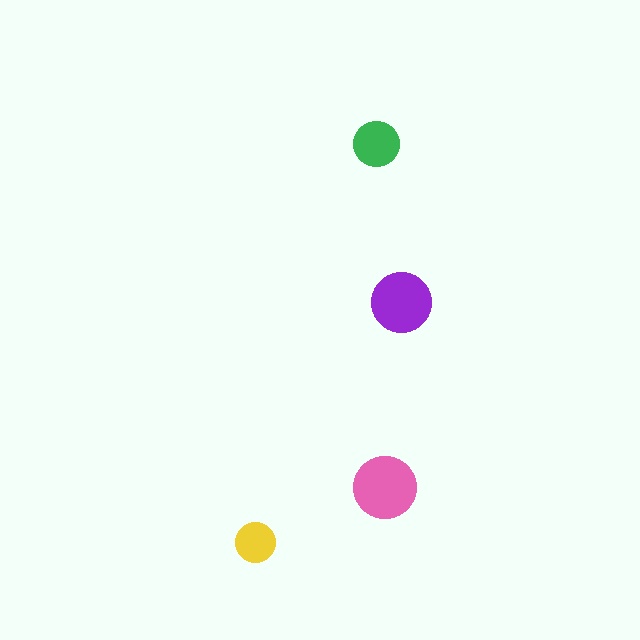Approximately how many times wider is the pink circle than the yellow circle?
About 1.5 times wider.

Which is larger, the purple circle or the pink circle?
The pink one.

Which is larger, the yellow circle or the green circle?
The green one.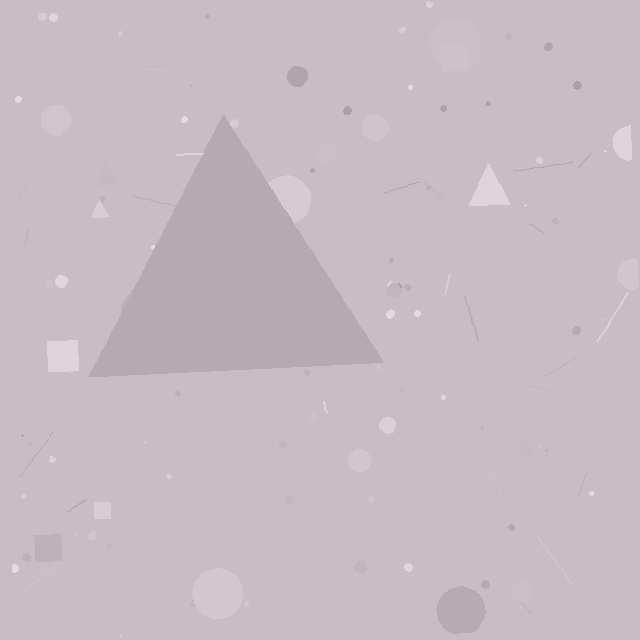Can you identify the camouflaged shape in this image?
The camouflaged shape is a triangle.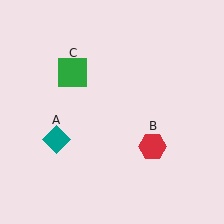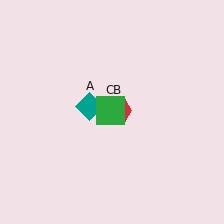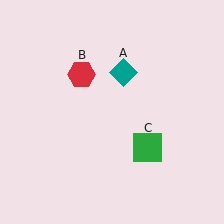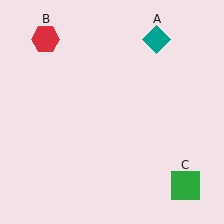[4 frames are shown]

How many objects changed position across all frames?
3 objects changed position: teal diamond (object A), red hexagon (object B), green square (object C).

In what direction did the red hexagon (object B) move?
The red hexagon (object B) moved up and to the left.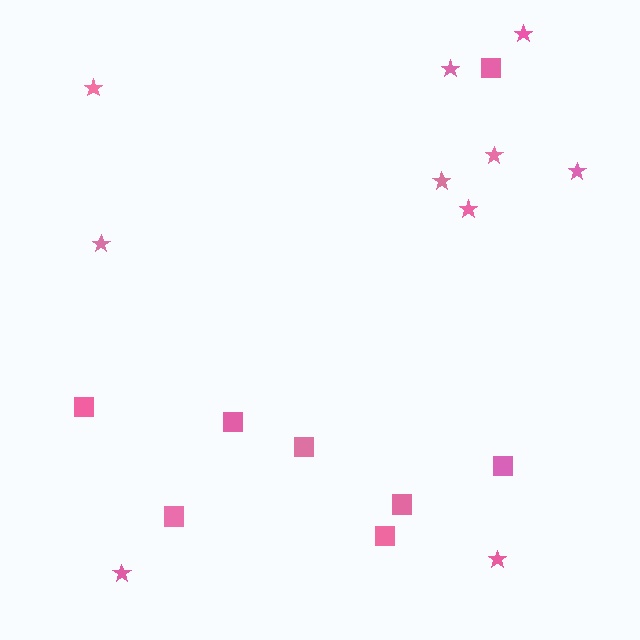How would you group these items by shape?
There are 2 groups: one group of stars (10) and one group of squares (8).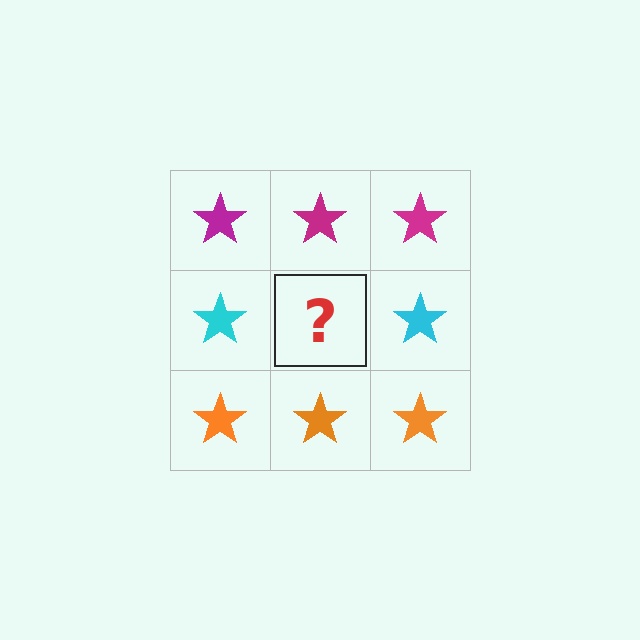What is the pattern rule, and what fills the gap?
The rule is that each row has a consistent color. The gap should be filled with a cyan star.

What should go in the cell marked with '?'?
The missing cell should contain a cyan star.